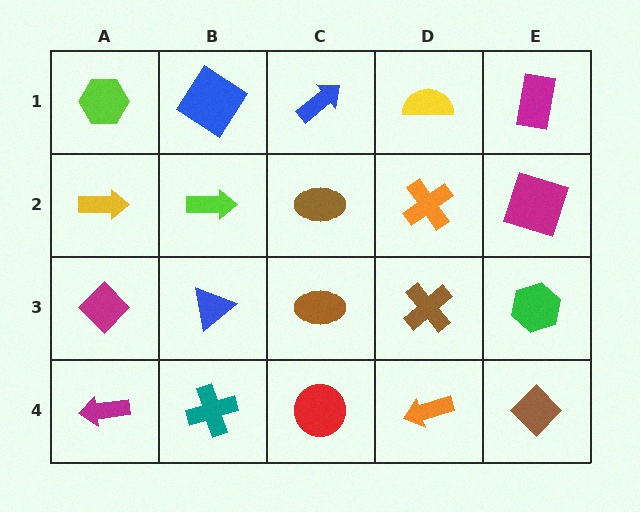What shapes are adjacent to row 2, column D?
A yellow semicircle (row 1, column D), a brown cross (row 3, column D), a brown ellipse (row 2, column C), a magenta square (row 2, column E).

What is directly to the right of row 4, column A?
A teal cross.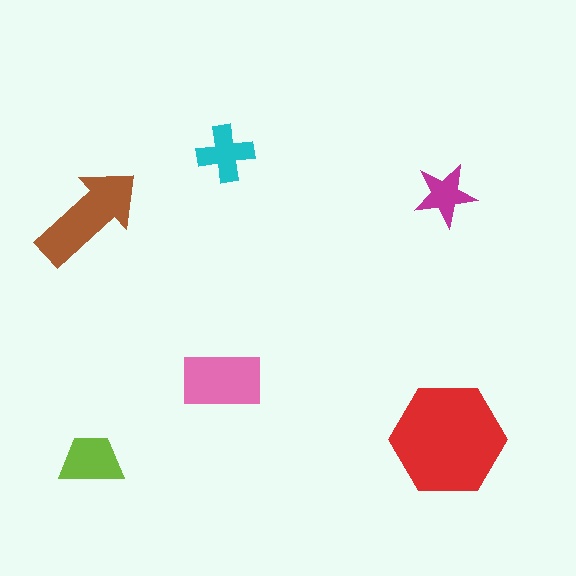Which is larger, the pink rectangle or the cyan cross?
The pink rectangle.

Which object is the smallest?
The magenta star.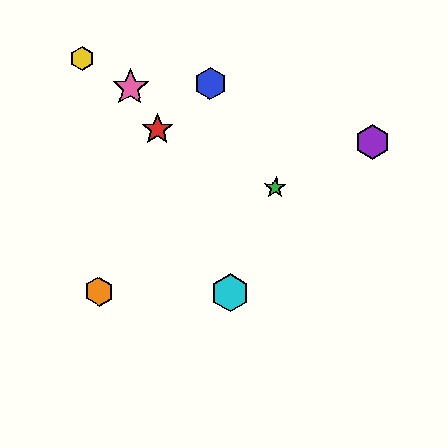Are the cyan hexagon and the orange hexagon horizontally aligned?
Yes, both are at y≈293.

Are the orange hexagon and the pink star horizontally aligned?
No, the orange hexagon is at y≈291 and the pink star is at y≈87.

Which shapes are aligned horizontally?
The orange hexagon, the cyan hexagon are aligned horizontally.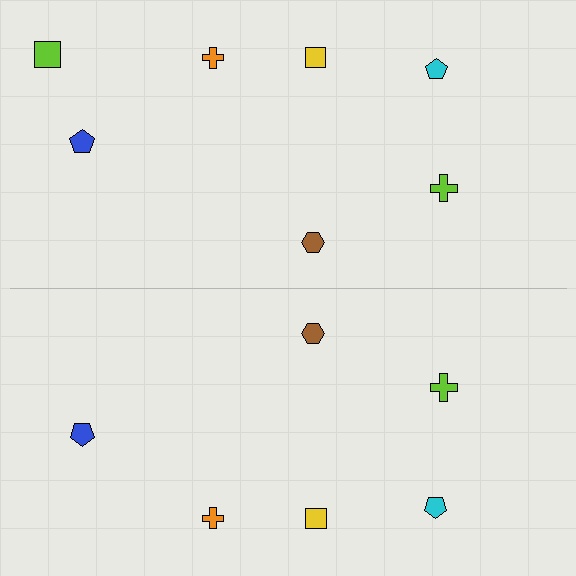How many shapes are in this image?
There are 13 shapes in this image.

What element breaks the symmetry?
A lime square is missing from the bottom side.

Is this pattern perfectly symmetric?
No, the pattern is not perfectly symmetric. A lime square is missing from the bottom side.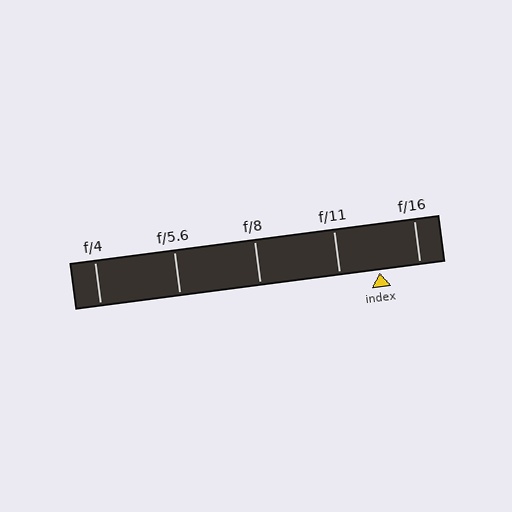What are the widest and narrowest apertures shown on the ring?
The widest aperture shown is f/4 and the narrowest is f/16.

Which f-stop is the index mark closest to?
The index mark is closest to f/16.